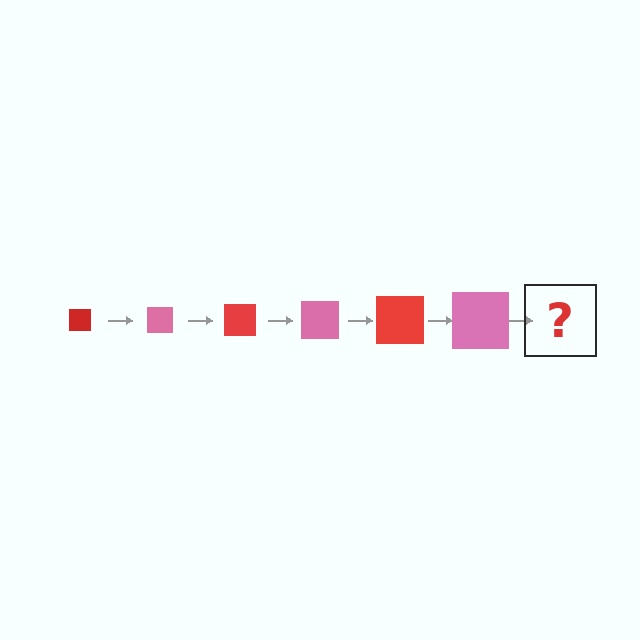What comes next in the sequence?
The next element should be a red square, larger than the previous one.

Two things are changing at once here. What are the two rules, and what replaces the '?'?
The two rules are that the square grows larger each step and the color cycles through red and pink. The '?' should be a red square, larger than the previous one.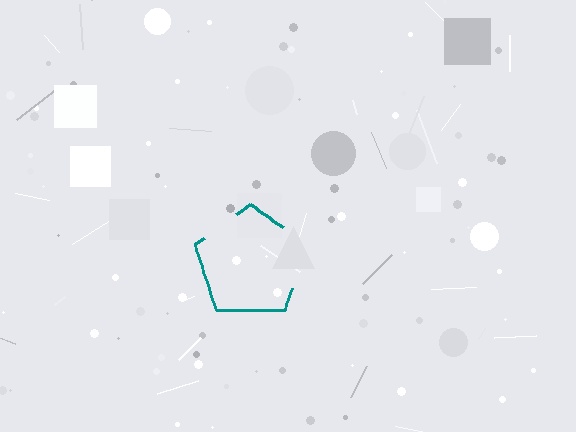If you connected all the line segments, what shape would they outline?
They would outline a pentagon.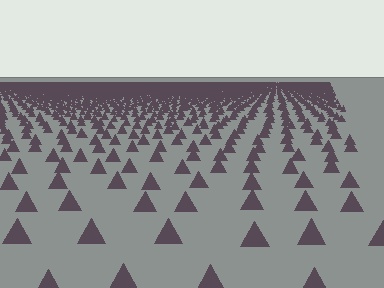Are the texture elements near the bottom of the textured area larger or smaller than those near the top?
Larger. Near the bottom, elements are closer to the viewer and appear at a bigger on-screen size.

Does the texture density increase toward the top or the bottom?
Density increases toward the top.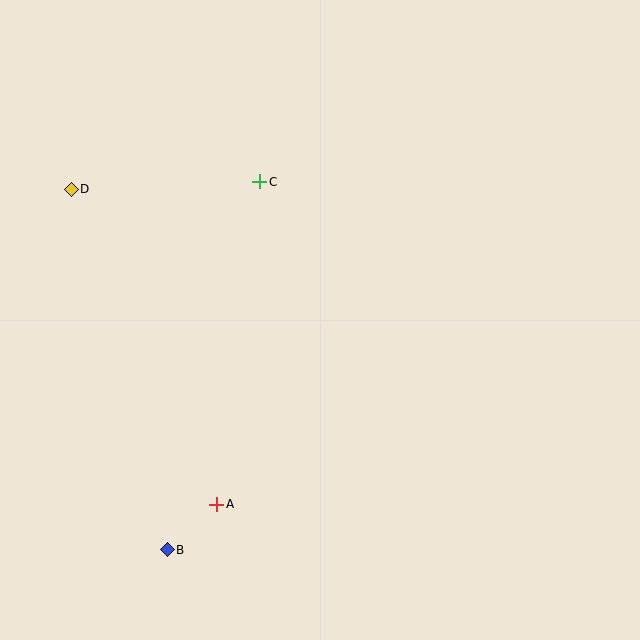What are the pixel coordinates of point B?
Point B is at (167, 550).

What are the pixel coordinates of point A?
Point A is at (217, 504).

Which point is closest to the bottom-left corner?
Point B is closest to the bottom-left corner.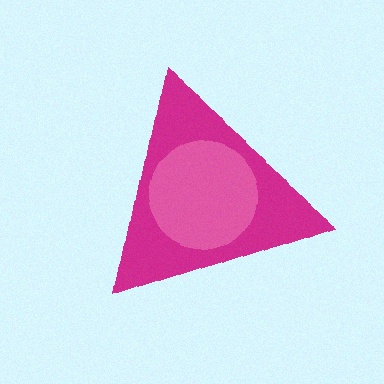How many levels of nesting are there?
2.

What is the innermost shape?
The pink circle.